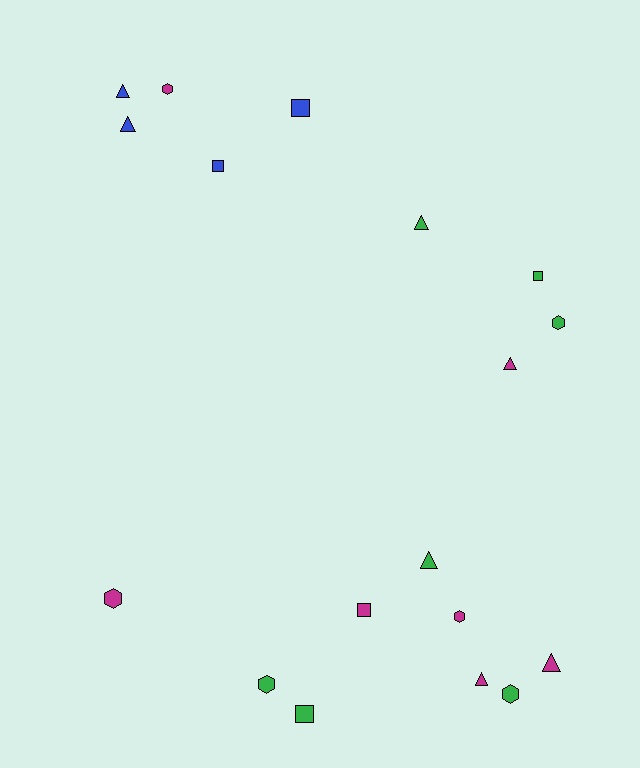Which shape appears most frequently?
Triangle, with 7 objects.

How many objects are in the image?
There are 18 objects.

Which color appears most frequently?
Magenta, with 7 objects.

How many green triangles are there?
There are 2 green triangles.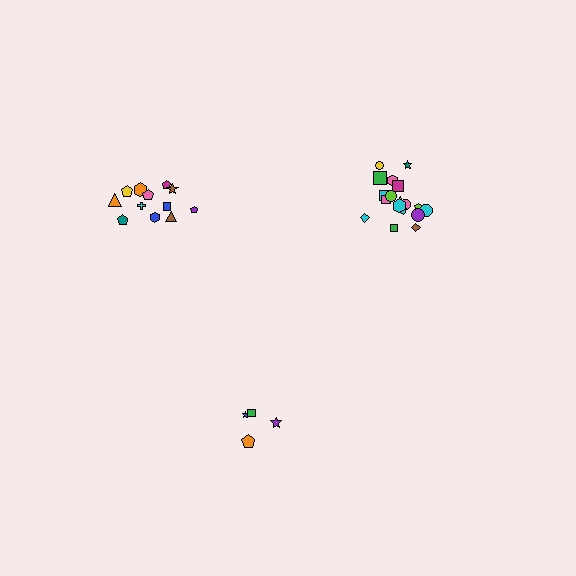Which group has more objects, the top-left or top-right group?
The top-right group.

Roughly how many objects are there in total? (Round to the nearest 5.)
Roughly 35 objects in total.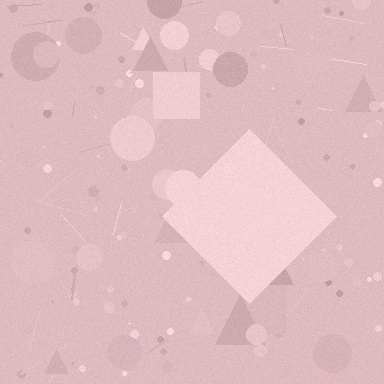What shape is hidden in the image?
A diamond is hidden in the image.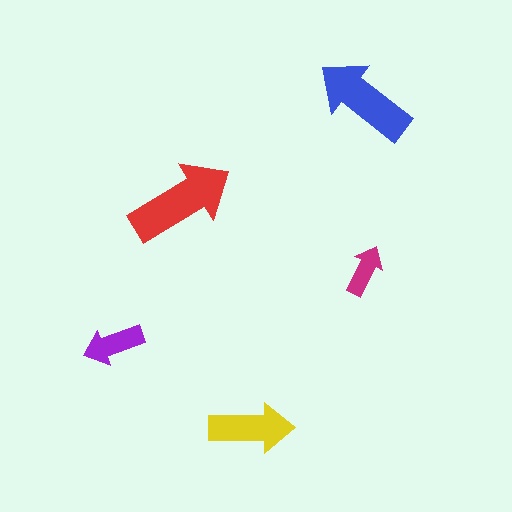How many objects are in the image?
There are 5 objects in the image.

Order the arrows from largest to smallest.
the red one, the blue one, the yellow one, the purple one, the magenta one.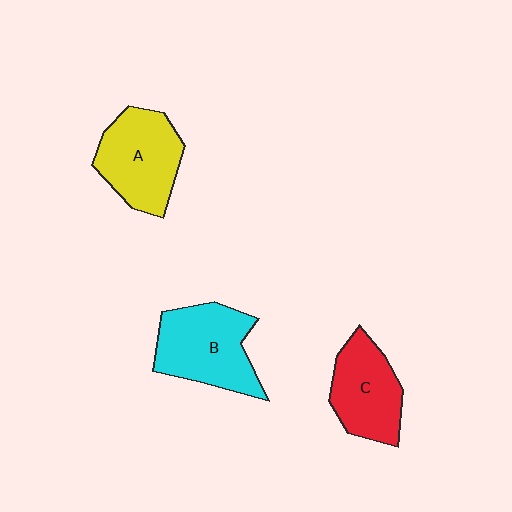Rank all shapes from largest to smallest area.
From largest to smallest: B (cyan), A (yellow), C (red).